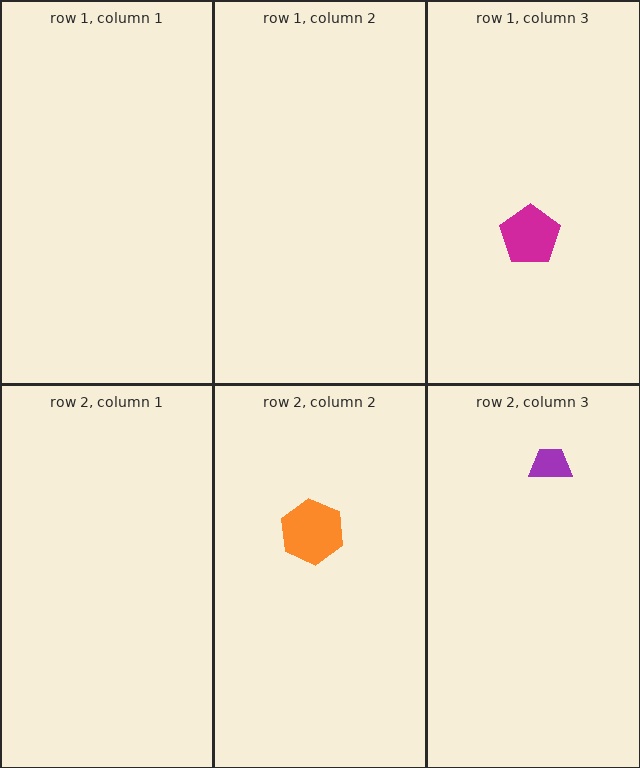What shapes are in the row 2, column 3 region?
The purple trapezoid.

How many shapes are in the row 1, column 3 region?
1.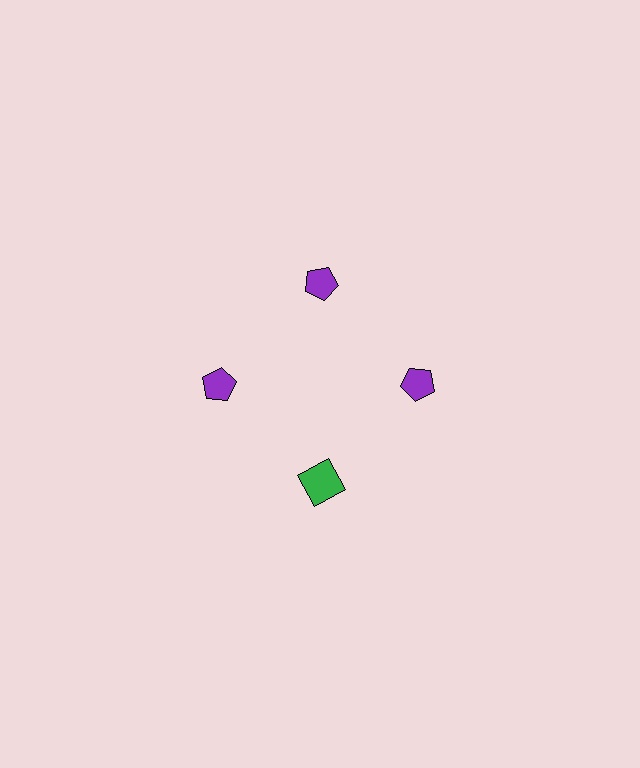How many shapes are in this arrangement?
There are 4 shapes arranged in a ring pattern.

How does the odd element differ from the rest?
It differs in both color (green instead of purple) and shape (square instead of pentagon).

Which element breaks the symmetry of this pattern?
The green square at roughly the 6 o'clock position breaks the symmetry. All other shapes are purple pentagons.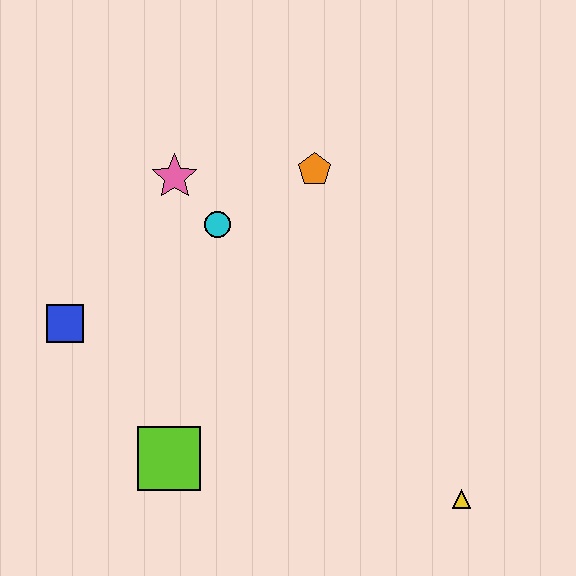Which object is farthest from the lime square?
The orange pentagon is farthest from the lime square.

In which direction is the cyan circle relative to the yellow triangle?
The cyan circle is above the yellow triangle.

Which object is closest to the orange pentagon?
The cyan circle is closest to the orange pentagon.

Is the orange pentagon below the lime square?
No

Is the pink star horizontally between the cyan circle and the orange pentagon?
No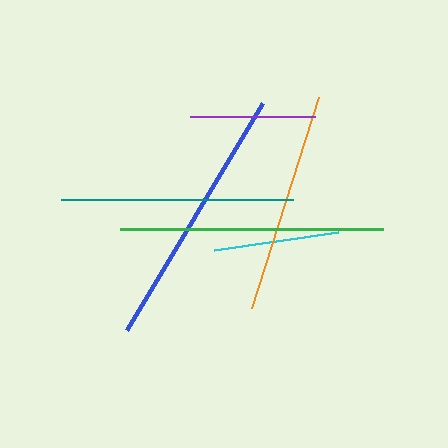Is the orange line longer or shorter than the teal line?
The teal line is longer than the orange line.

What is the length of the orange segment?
The orange segment is approximately 221 pixels long.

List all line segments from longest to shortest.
From longest to shortest: blue, green, teal, orange, cyan, purple.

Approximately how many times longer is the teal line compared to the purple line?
The teal line is approximately 1.9 times the length of the purple line.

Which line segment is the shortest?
The purple line is the shortest at approximately 125 pixels.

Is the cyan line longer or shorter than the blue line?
The blue line is longer than the cyan line.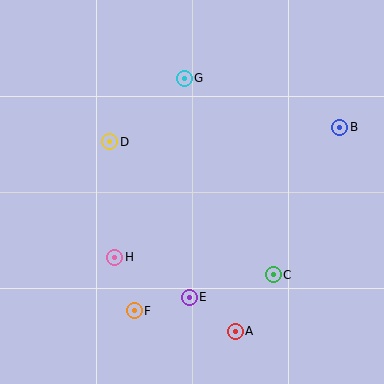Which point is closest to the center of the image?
Point D at (110, 142) is closest to the center.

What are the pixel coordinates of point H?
Point H is at (115, 257).